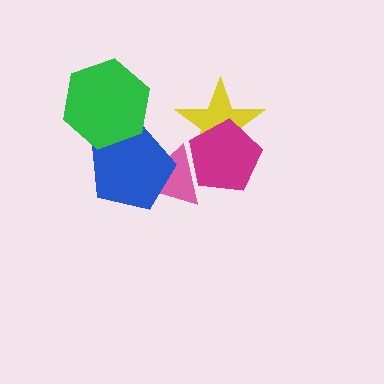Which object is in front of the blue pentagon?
The green hexagon is in front of the blue pentagon.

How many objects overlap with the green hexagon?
1 object overlaps with the green hexagon.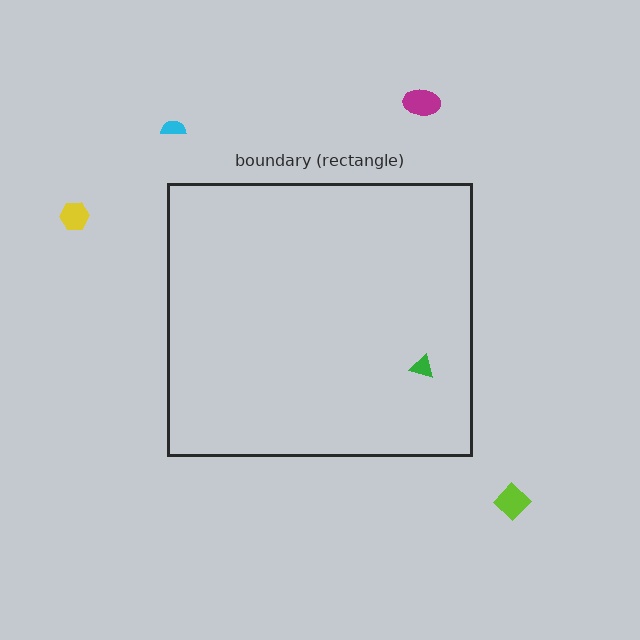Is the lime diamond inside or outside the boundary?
Outside.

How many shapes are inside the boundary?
1 inside, 4 outside.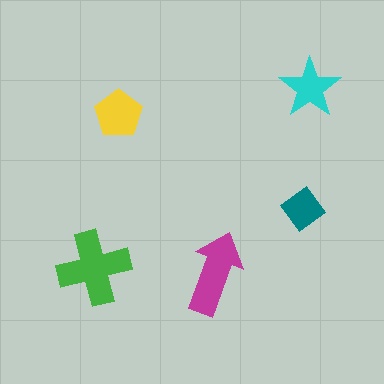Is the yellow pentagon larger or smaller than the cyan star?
Larger.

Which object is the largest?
The green cross.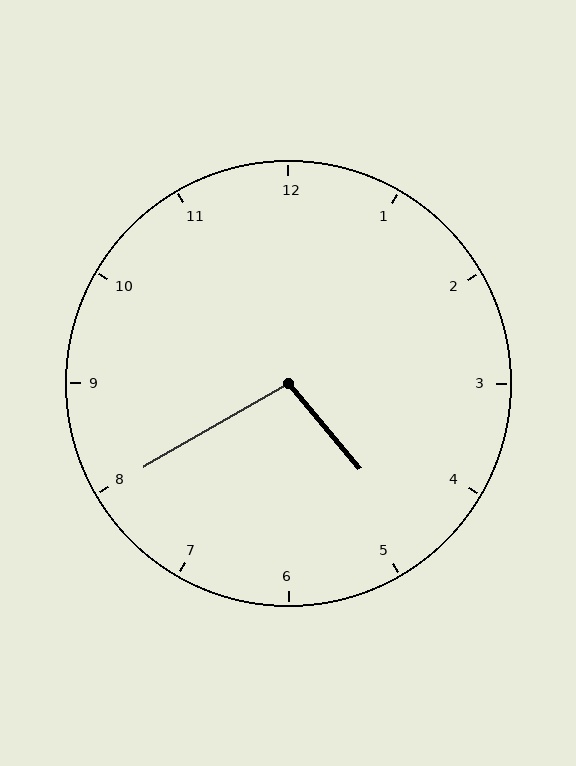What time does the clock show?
4:40.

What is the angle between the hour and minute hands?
Approximately 100 degrees.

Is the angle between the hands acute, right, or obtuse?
It is obtuse.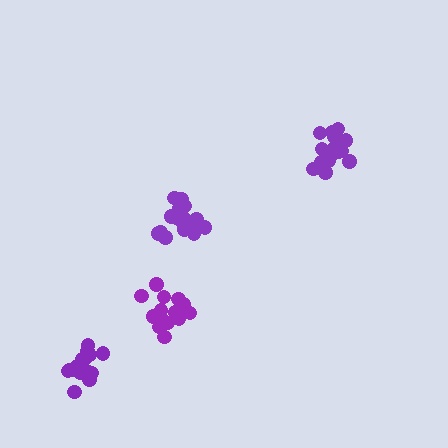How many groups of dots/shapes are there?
There are 4 groups.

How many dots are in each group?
Group 1: 17 dots, Group 2: 18 dots, Group 3: 18 dots, Group 4: 16 dots (69 total).